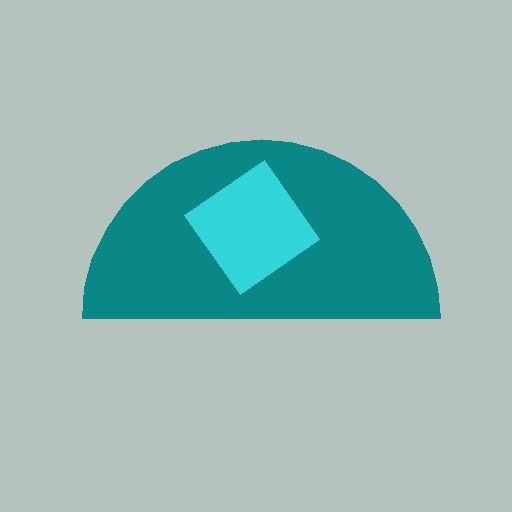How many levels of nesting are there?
2.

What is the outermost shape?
The teal semicircle.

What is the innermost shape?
The cyan diamond.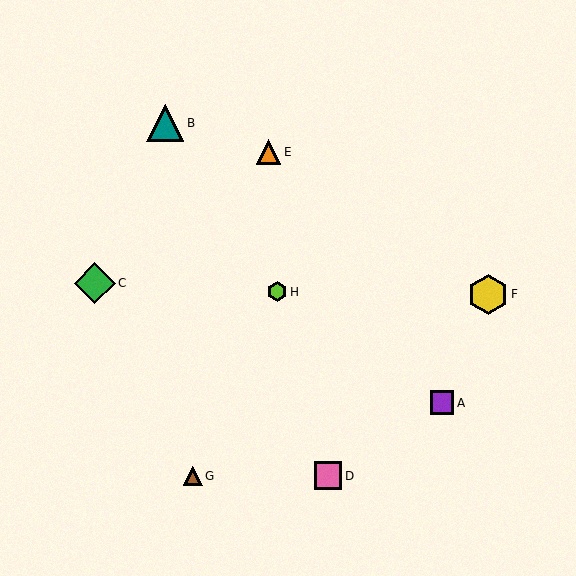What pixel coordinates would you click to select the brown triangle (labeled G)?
Click at (193, 476) to select the brown triangle G.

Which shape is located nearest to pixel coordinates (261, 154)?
The orange triangle (labeled E) at (269, 152) is nearest to that location.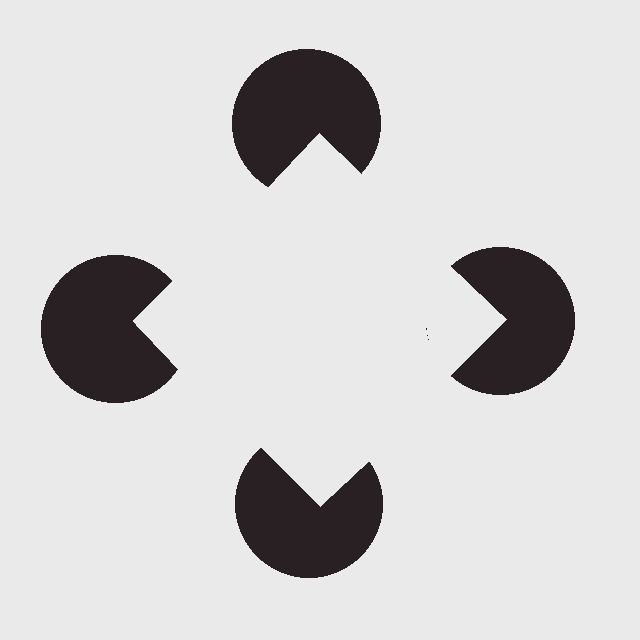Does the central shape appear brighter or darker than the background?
It typically appears slightly brighter than the background, even though no actual brightness change is drawn.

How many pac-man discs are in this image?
There are 4 — one at each vertex of the illusory square.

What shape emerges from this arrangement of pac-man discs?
An illusory square — its edges are inferred from the aligned wedge cuts in the pac-man discs, not physically drawn.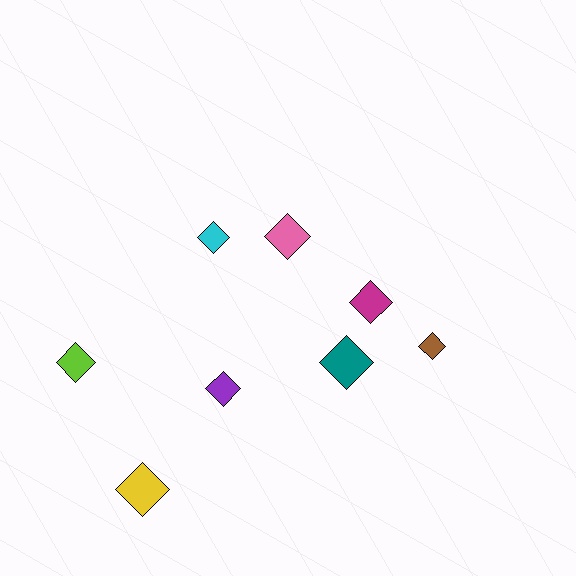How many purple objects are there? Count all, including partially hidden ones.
There is 1 purple object.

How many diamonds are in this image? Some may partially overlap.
There are 8 diamonds.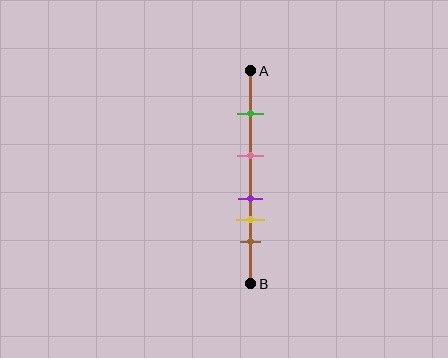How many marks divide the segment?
There are 5 marks dividing the segment.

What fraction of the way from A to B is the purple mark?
The purple mark is approximately 60% (0.6) of the way from A to B.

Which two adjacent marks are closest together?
The purple and yellow marks are the closest adjacent pair.